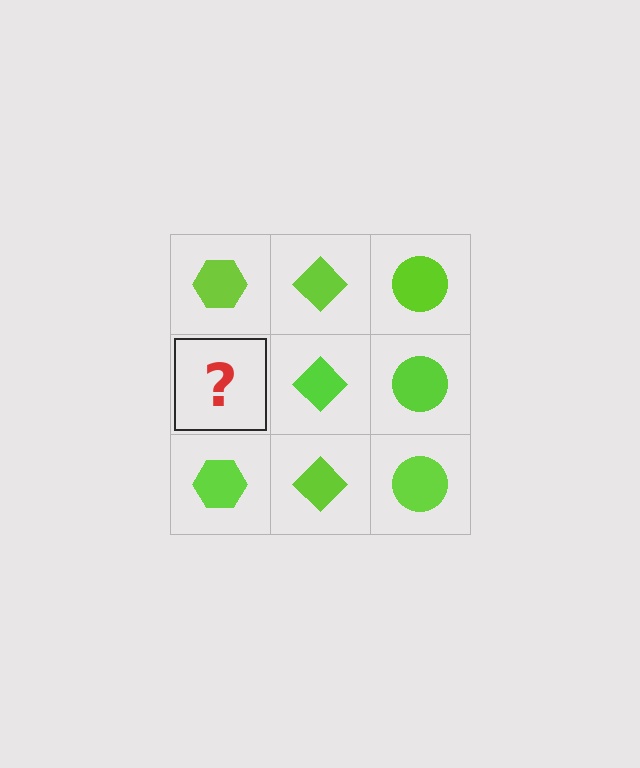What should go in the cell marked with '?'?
The missing cell should contain a lime hexagon.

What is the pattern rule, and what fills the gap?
The rule is that each column has a consistent shape. The gap should be filled with a lime hexagon.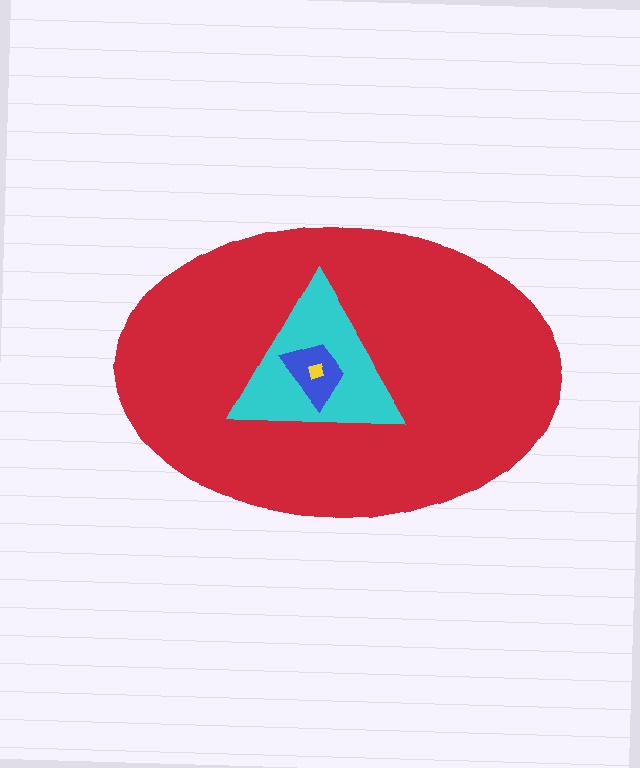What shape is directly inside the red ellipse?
The cyan triangle.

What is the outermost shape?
The red ellipse.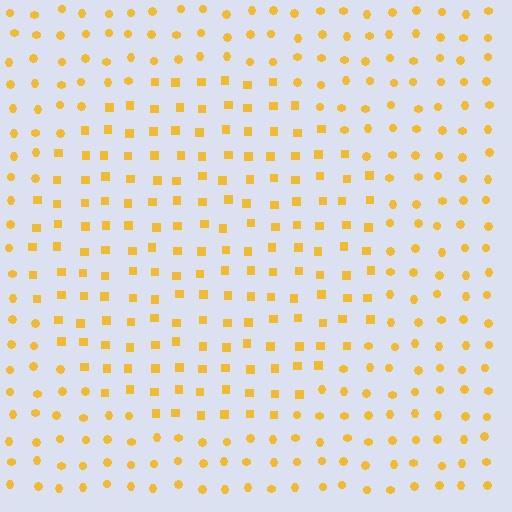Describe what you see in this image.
The image is filled with small yellow elements arranged in a uniform grid. A circle-shaped region contains squares, while the surrounding area contains circles. The boundary is defined purely by the change in element shape.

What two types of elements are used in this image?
The image uses squares inside the circle region and circles outside it.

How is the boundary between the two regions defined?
The boundary is defined by a change in element shape: squares inside vs. circles outside. All elements share the same color and spacing.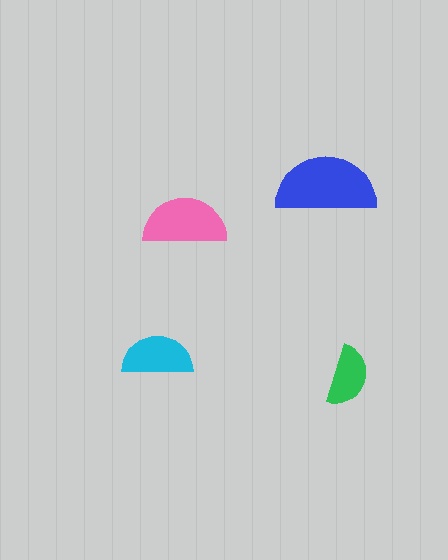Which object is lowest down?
The green semicircle is bottommost.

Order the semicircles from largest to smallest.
the blue one, the pink one, the cyan one, the green one.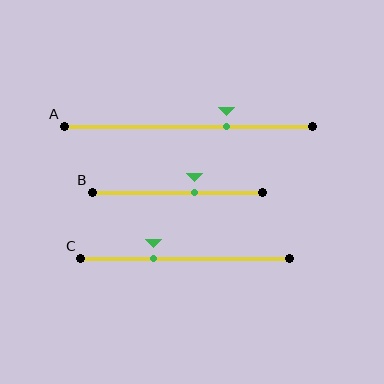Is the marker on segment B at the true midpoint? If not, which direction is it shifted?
No, the marker on segment B is shifted to the right by about 10% of the segment length.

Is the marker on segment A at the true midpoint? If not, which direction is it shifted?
No, the marker on segment A is shifted to the right by about 15% of the segment length.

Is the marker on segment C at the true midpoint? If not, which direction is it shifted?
No, the marker on segment C is shifted to the left by about 15% of the segment length.